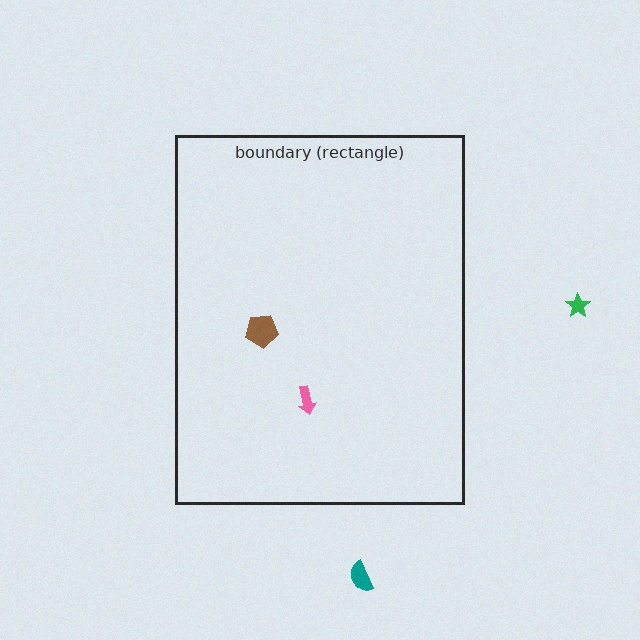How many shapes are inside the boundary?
2 inside, 2 outside.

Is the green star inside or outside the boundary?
Outside.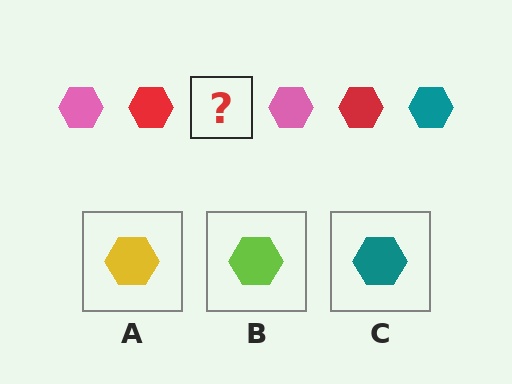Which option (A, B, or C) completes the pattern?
C.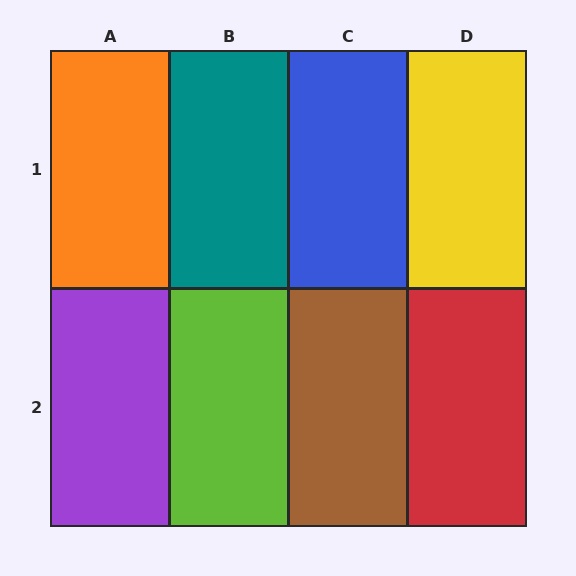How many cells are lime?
1 cell is lime.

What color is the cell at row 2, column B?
Lime.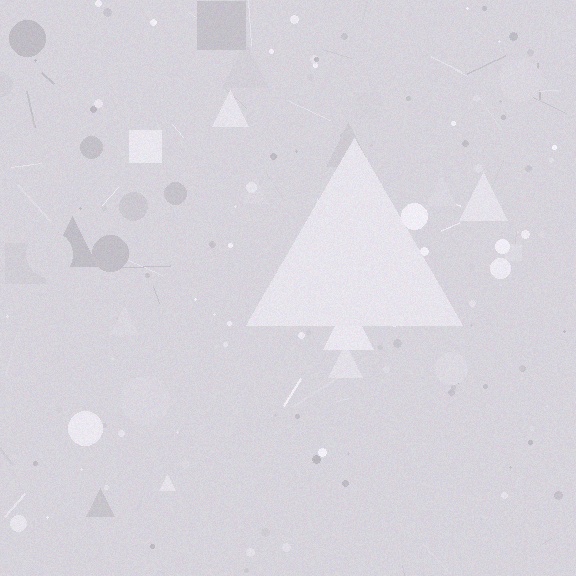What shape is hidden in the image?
A triangle is hidden in the image.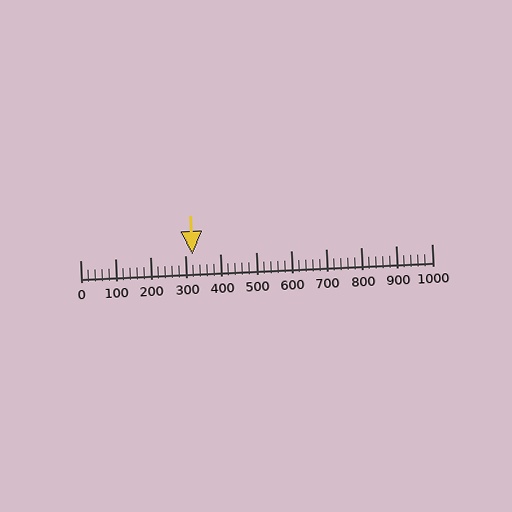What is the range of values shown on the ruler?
The ruler shows values from 0 to 1000.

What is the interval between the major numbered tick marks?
The major tick marks are spaced 100 units apart.